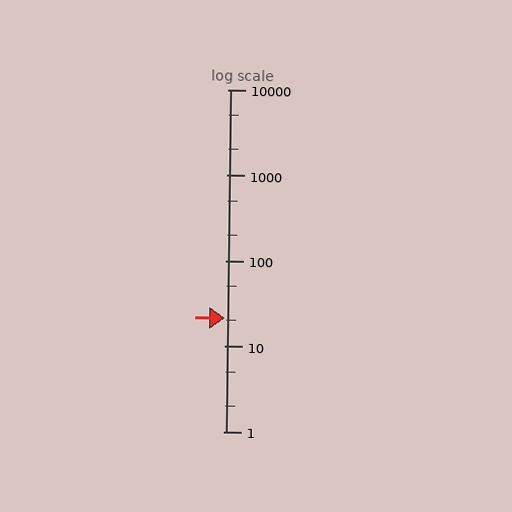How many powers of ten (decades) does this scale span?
The scale spans 4 decades, from 1 to 10000.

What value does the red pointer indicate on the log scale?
The pointer indicates approximately 21.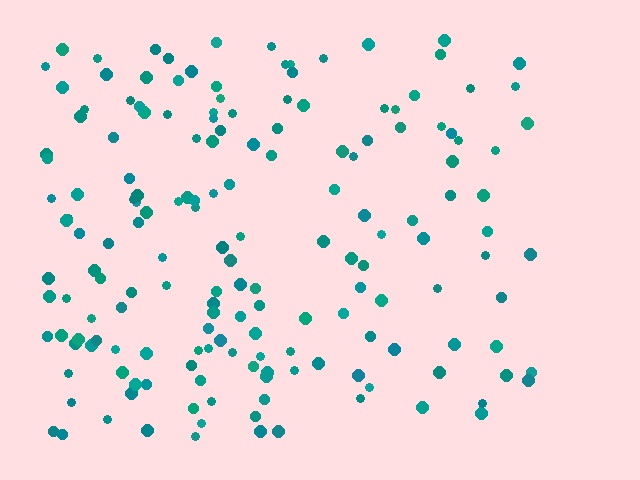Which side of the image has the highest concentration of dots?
The left.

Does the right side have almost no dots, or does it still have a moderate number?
Still a moderate number, just noticeably fewer than the left.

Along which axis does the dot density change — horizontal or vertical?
Horizontal.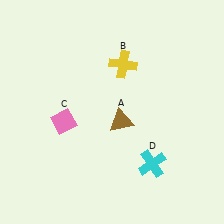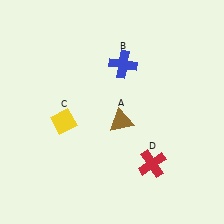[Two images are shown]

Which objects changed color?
B changed from yellow to blue. C changed from pink to yellow. D changed from cyan to red.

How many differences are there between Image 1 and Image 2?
There are 3 differences between the two images.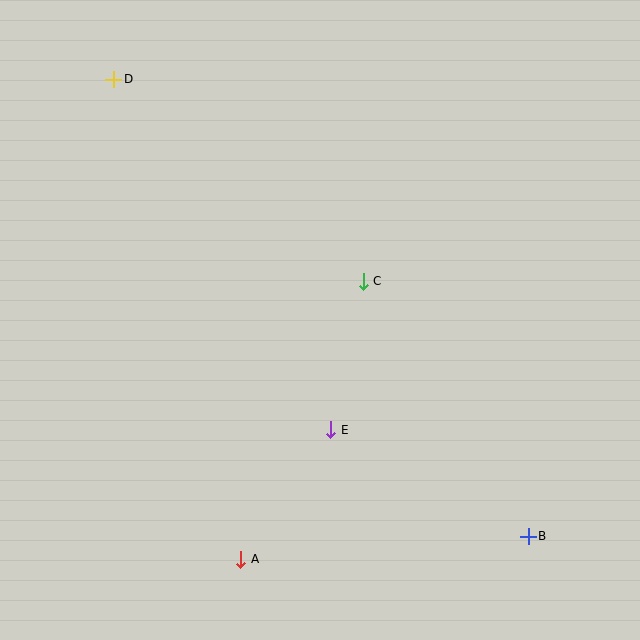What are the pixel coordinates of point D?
Point D is at (114, 79).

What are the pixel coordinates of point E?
Point E is at (331, 430).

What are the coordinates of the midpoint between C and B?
The midpoint between C and B is at (446, 409).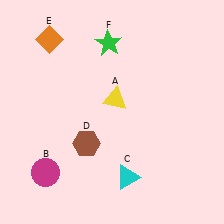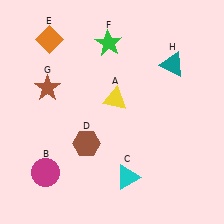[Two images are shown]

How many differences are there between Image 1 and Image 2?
There are 2 differences between the two images.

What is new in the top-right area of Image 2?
A teal triangle (H) was added in the top-right area of Image 2.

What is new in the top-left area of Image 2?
A brown star (G) was added in the top-left area of Image 2.